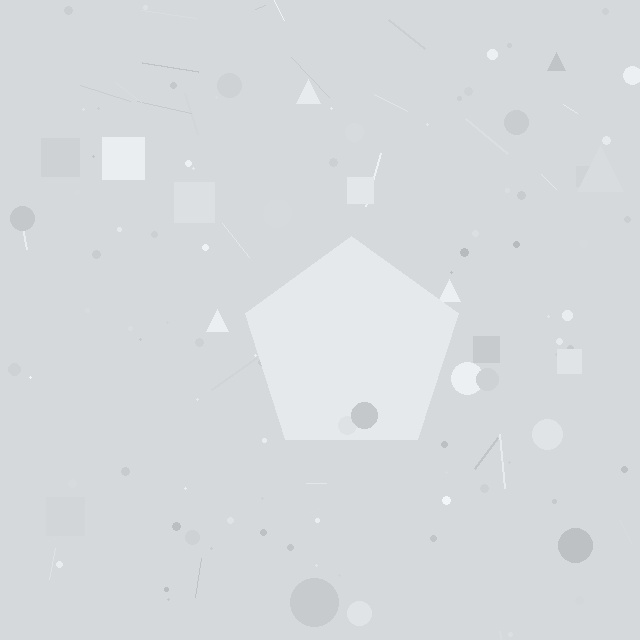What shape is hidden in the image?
A pentagon is hidden in the image.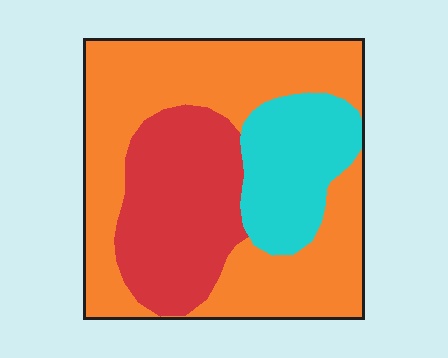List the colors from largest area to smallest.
From largest to smallest: orange, red, cyan.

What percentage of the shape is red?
Red takes up between a sixth and a third of the shape.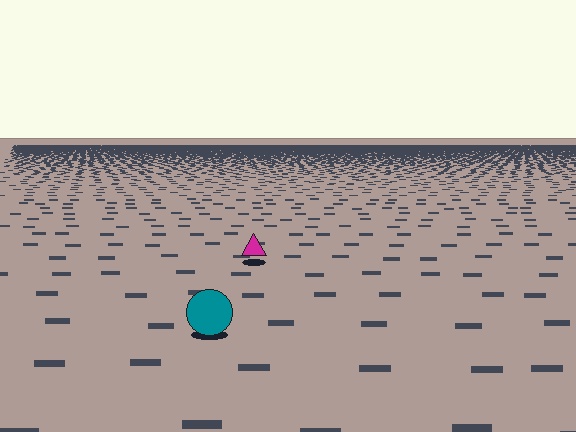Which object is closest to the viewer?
The teal circle is closest. The texture marks near it are larger and more spread out.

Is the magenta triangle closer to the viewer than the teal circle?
No. The teal circle is closer — you can tell from the texture gradient: the ground texture is coarser near it.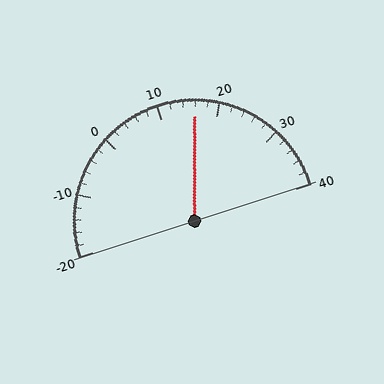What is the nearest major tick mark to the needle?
The nearest major tick mark is 20.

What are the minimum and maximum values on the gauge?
The gauge ranges from -20 to 40.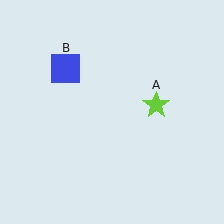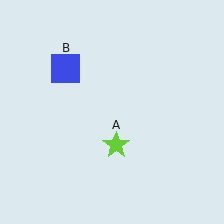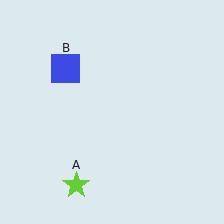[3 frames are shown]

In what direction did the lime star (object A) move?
The lime star (object A) moved down and to the left.